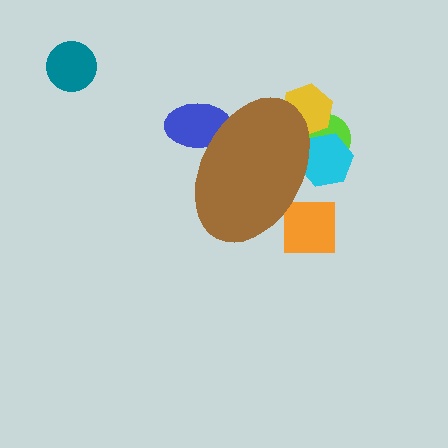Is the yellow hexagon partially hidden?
Yes, the yellow hexagon is partially hidden behind the brown ellipse.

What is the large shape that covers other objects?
A brown ellipse.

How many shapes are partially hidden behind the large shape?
5 shapes are partially hidden.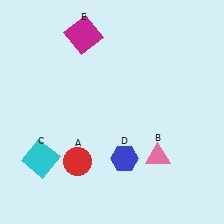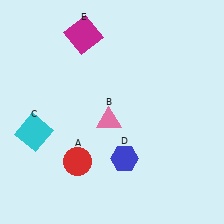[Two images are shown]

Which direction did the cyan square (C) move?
The cyan square (C) moved up.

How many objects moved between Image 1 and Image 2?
2 objects moved between the two images.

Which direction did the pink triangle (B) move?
The pink triangle (B) moved left.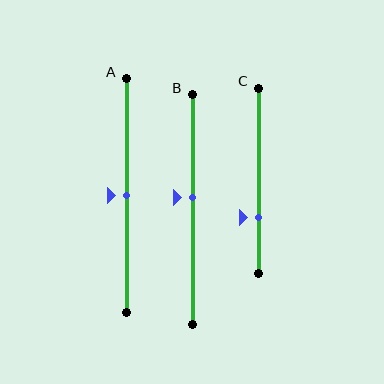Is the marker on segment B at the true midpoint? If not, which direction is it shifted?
No, the marker on segment B is shifted upward by about 5% of the segment length.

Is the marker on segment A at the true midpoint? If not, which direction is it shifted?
Yes, the marker on segment A is at the true midpoint.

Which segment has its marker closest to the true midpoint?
Segment A has its marker closest to the true midpoint.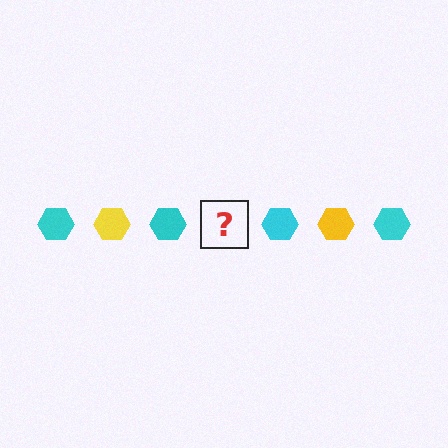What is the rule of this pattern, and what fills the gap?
The rule is that the pattern cycles through cyan, yellow hexagons. The gap should be filled with a yellow hexagon.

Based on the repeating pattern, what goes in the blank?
The blank should be a yellow hexagon.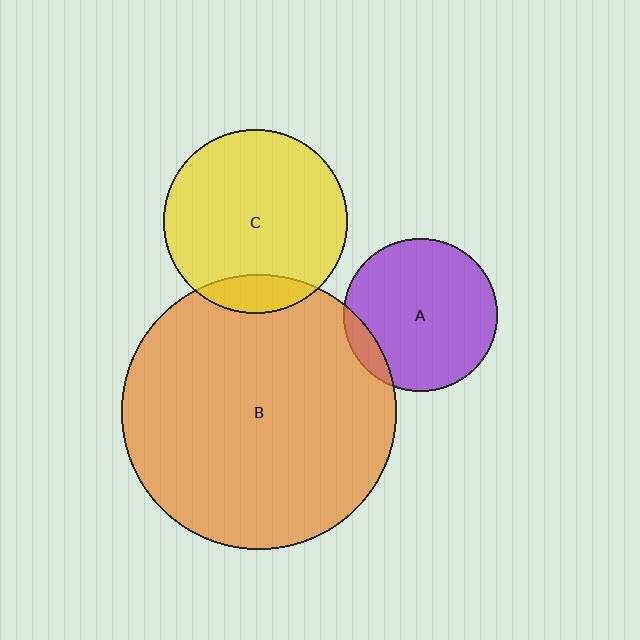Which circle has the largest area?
Circle B (orange).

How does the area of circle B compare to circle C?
Approximately 2.2 times.